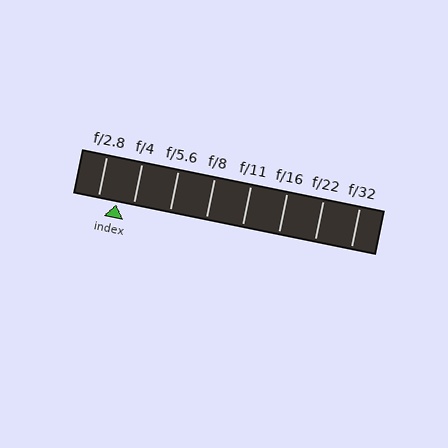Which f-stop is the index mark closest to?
The index mark is closest to f/4.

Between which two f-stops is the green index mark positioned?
The index mark is between f/2.8 and f/4.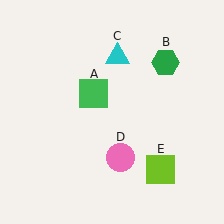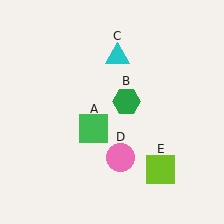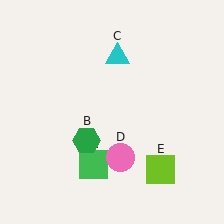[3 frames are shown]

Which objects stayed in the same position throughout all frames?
Cyan triangle (object C) and pink circle (object D) and lime square (object E) remained stationary.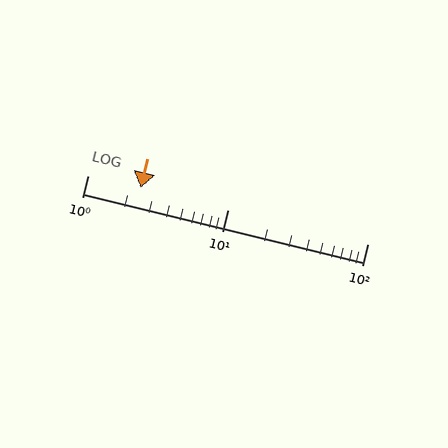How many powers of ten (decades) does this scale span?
The scale spans 2 decades, from 1 to 100.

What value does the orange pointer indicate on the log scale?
The pointer indicates approximately 2.4.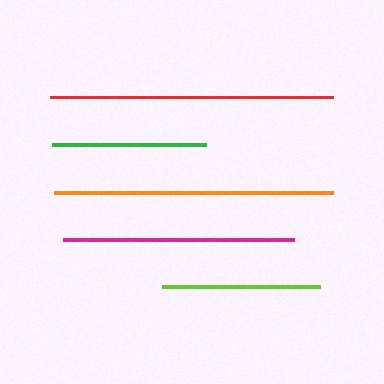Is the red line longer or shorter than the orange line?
The red line is longer than the orange line.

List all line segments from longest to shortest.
From longest to shortest: red, orange, magenta, lime, green.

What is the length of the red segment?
The red segment is approximately 284 pixels long.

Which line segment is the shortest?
The green line is the shortest at approximately 154 pixels.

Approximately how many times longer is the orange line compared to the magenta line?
The orange line is approximately 1.2 times the length of the magenta line.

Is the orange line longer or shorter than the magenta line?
The orange line is longer than the magenta line.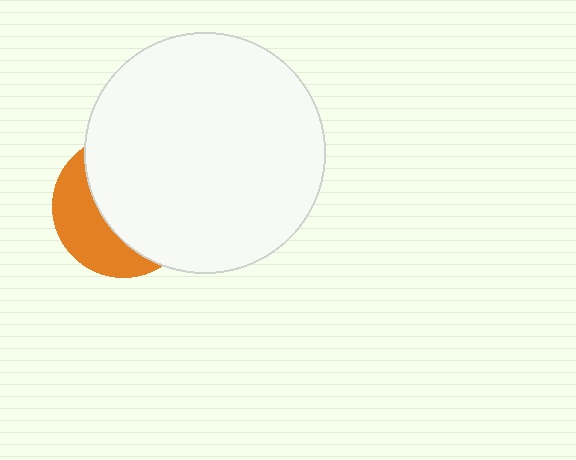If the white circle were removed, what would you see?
You would see the complete orange circle.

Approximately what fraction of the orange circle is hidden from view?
Roughly 64% of the orange circle is hidden behind the white circle.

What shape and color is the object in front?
The object in front is a white circle.